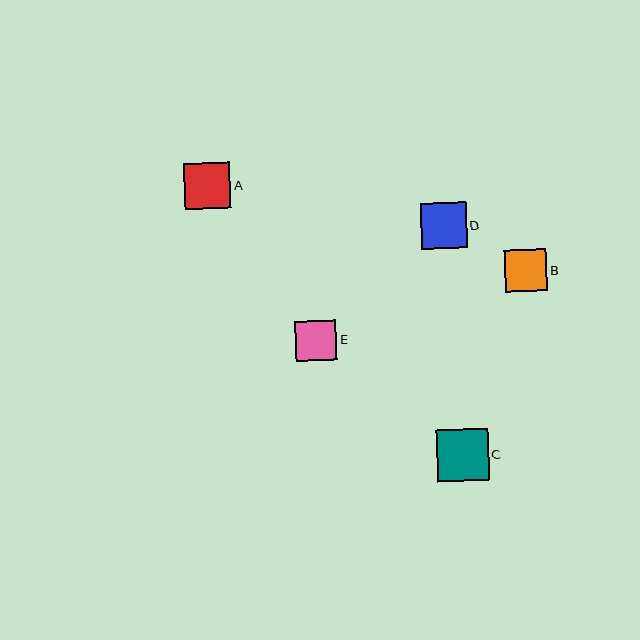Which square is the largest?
Square C is the largest with a size of approximately 52 pixels.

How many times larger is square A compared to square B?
Square A is approximately 1.1 times the size of square B.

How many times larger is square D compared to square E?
Square D is approximately 1.1 times the size of square E.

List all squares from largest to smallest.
From largest to smallest: C, A, D, B, E.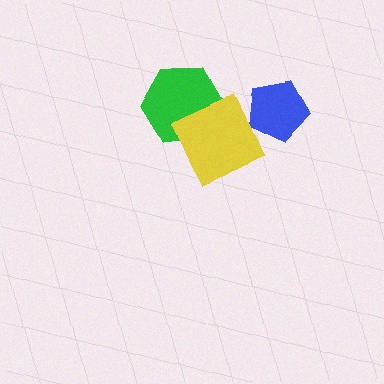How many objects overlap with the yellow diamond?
2 objects overlap with the yellow diamond.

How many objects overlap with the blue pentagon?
1 object overlaps with the blue pentagon.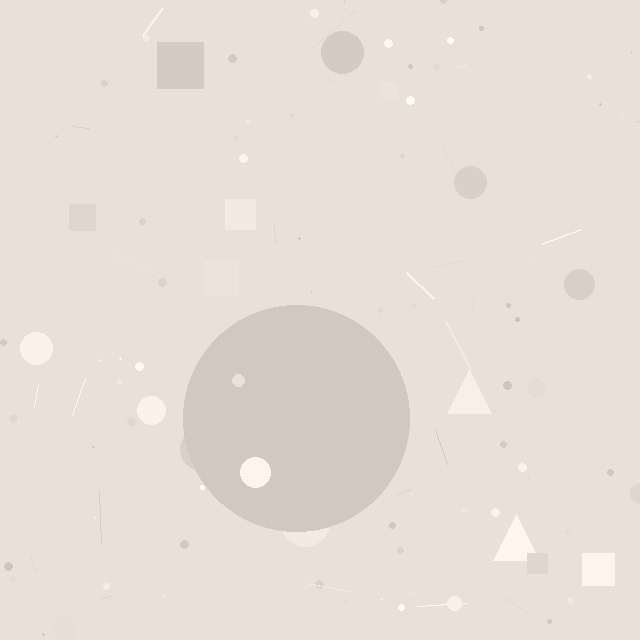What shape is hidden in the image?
A circle is hidden in the image.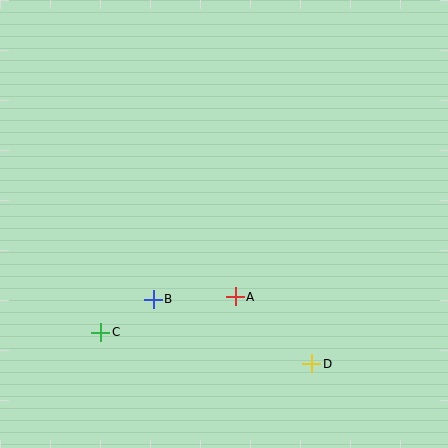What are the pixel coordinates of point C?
Point C is at (101, 332).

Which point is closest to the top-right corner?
Point A is closest to the top-right corner.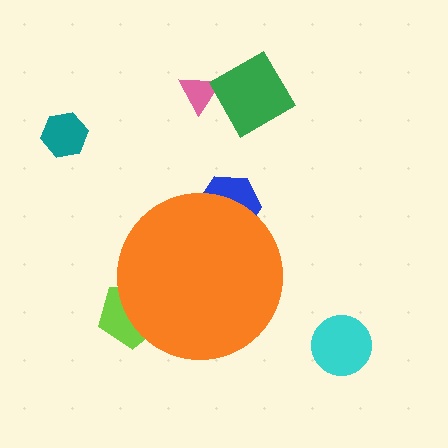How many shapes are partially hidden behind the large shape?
2 shapes are partially hidden.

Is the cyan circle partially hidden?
No, the cyan circle is fully visible.